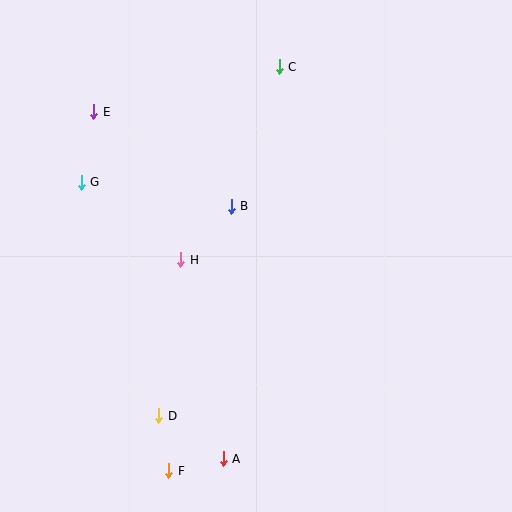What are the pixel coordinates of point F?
Point F is at (169, 471).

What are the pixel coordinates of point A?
Point A is at (223, 459).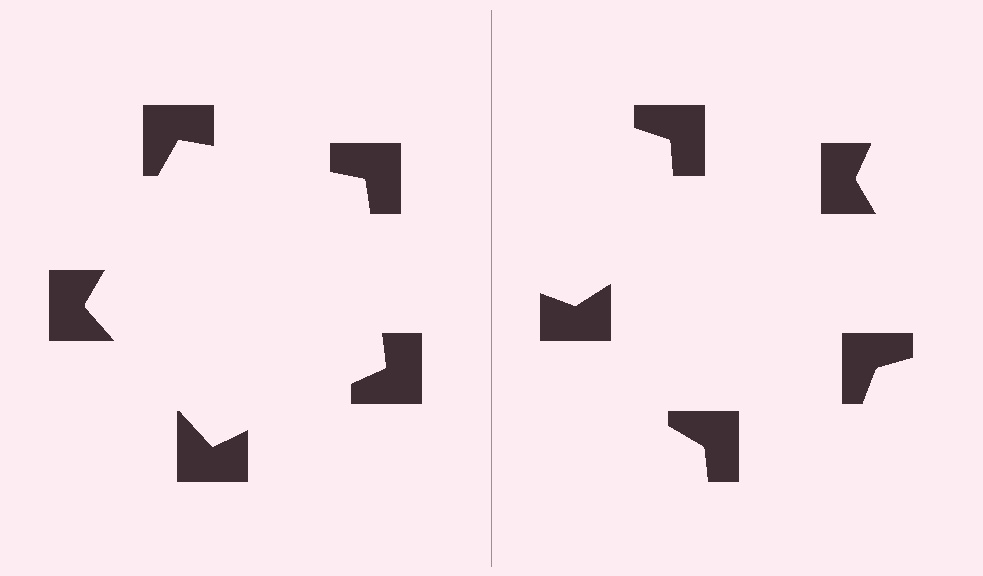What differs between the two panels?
The notched squares are positioned identically on both sides; only the wedge orientations differ. On the left they align to a pentagon; on the right they are misaligned.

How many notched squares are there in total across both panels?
10 — 5 on each side.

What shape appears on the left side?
An illusory pentagon.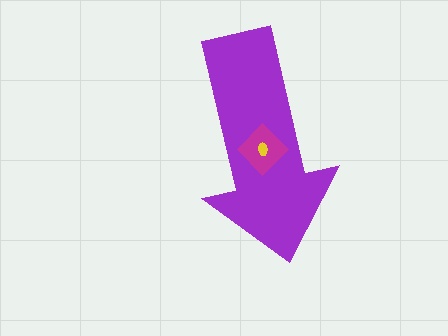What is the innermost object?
The yellow ellipse.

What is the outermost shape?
The purple arrow.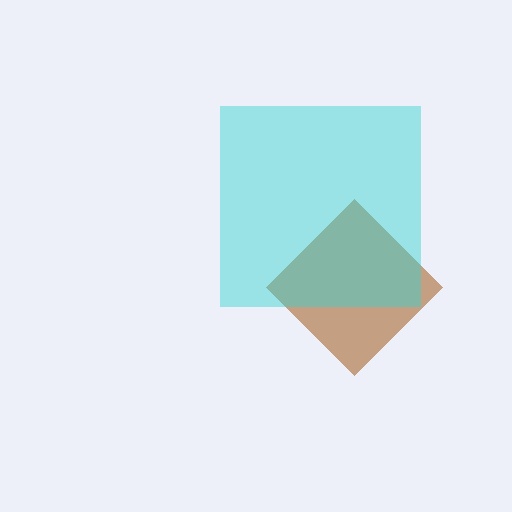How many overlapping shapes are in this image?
There are 2 overlapping shapes in the image.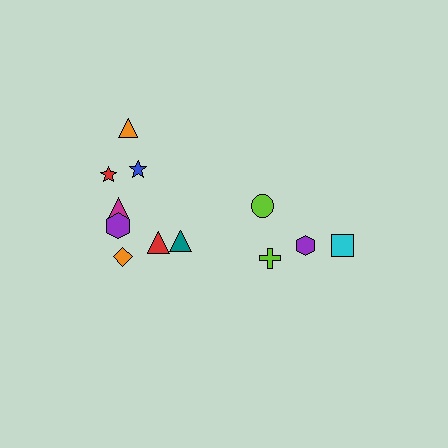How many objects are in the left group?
There are 8 objects.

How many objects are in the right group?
There are 4 objects.